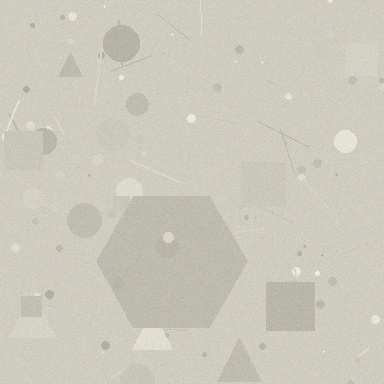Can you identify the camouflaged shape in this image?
The camouflaged shape is a hexagon.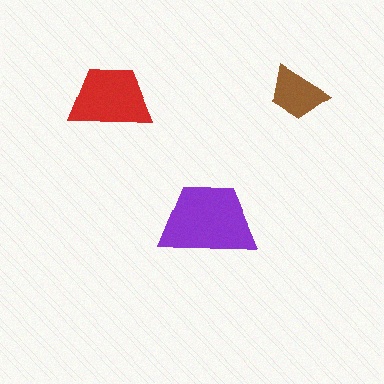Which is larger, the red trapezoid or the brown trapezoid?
The red one.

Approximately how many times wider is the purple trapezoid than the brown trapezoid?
About 1.5 times wider.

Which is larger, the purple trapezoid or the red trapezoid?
The purple one.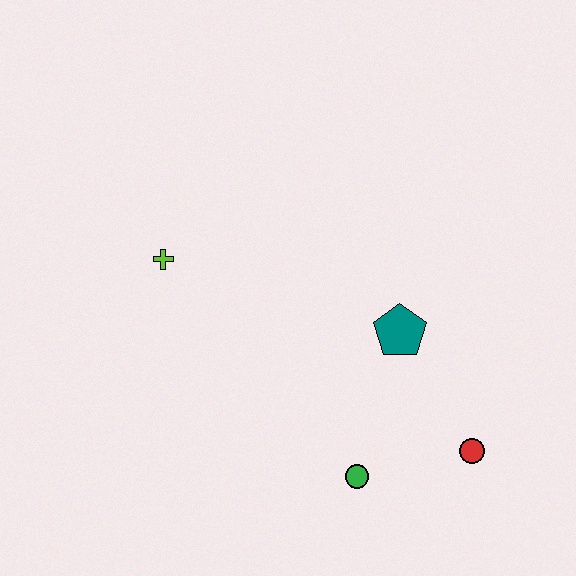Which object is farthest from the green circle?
The lime cross is farthest from the green circle.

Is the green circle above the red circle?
No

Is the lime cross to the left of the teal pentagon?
Yes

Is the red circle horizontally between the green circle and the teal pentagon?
No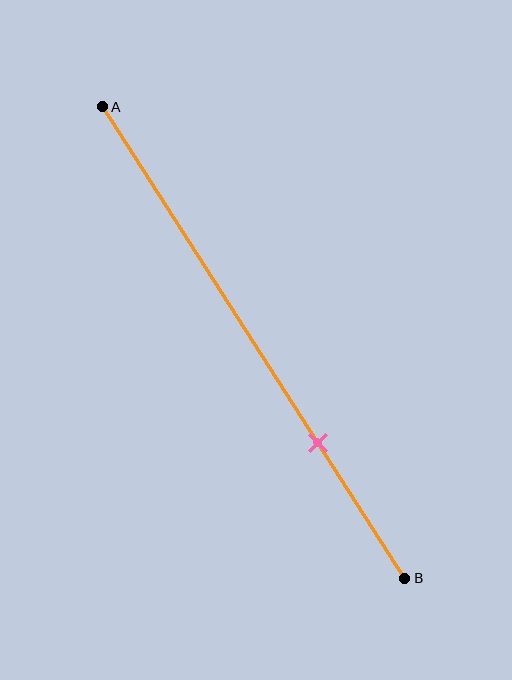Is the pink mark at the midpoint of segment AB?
No, the mark is at about 70% from A, not at the 50% midpoint.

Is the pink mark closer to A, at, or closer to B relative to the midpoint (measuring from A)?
The pink mark is closer to point B than the midpoint of segment AB.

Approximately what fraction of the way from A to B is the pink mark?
The pink mark is approximately 70% of the way from A to B.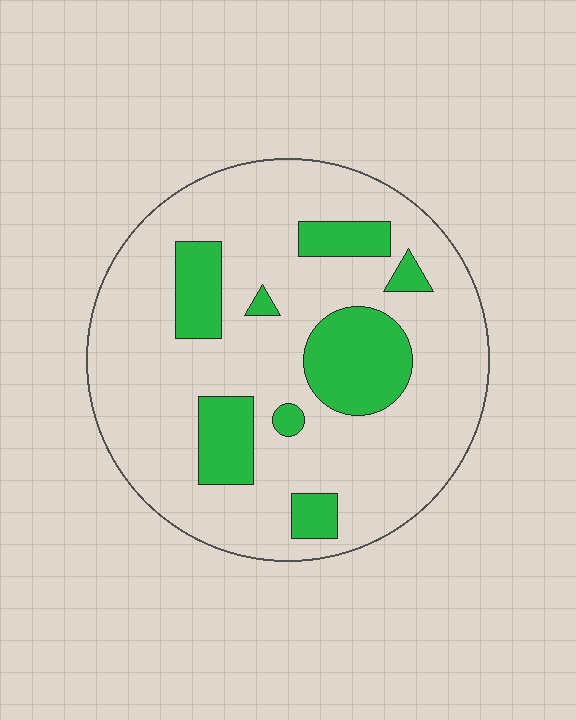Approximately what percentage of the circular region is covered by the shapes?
Approximately 20%.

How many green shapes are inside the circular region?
8.